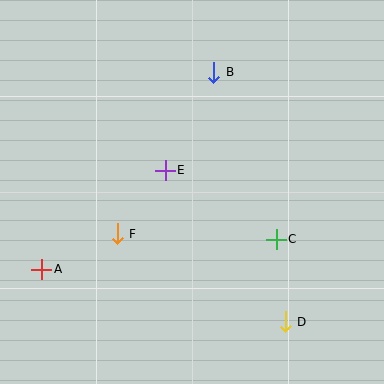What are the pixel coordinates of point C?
Point C is at (276, 239).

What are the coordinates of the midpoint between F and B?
The midpoint between F and B is at (166, 153).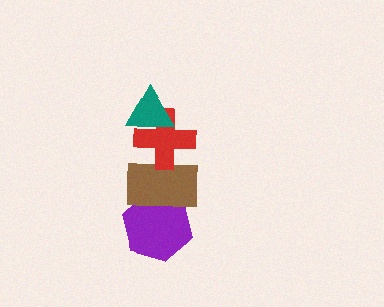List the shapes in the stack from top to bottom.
From top to bottom: the teal triangle, the red cross, the brown rectangle, the purple hexagon.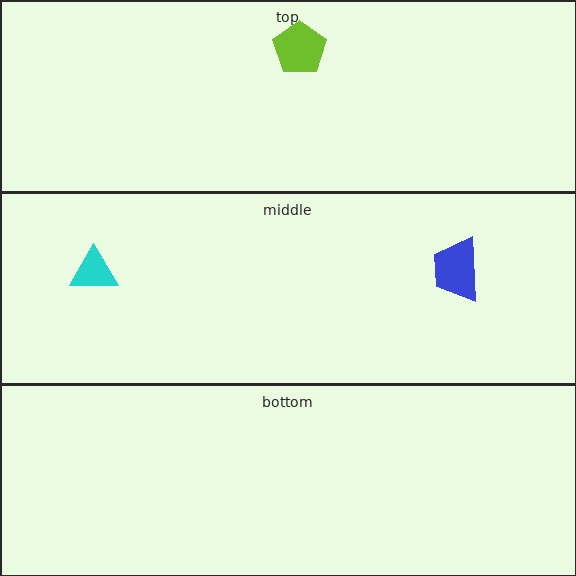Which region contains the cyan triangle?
The middle region.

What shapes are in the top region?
The lime pentagon.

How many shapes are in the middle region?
2.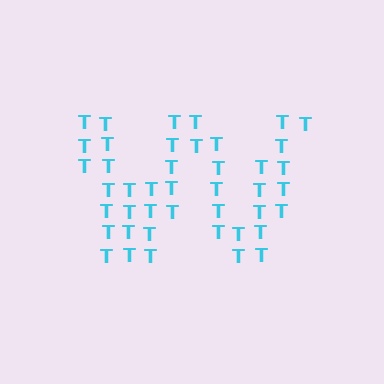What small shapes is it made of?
It is made of small letter T's.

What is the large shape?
The large shape is the letter W.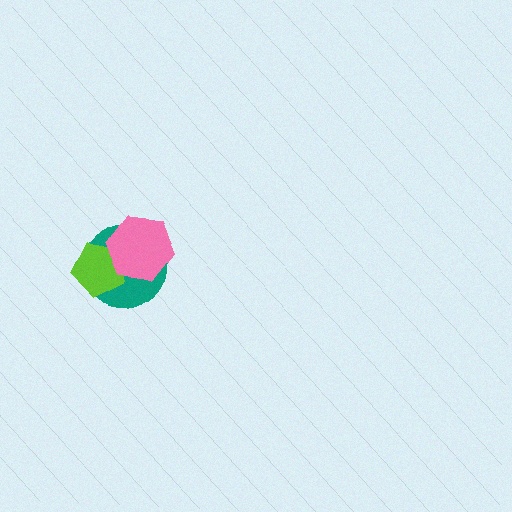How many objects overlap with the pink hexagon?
2 objects overlap with the pink hexagon.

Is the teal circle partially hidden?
Yes, it is partially covered by another shape.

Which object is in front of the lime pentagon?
The pink hexagon is in front of the lime pentagon.